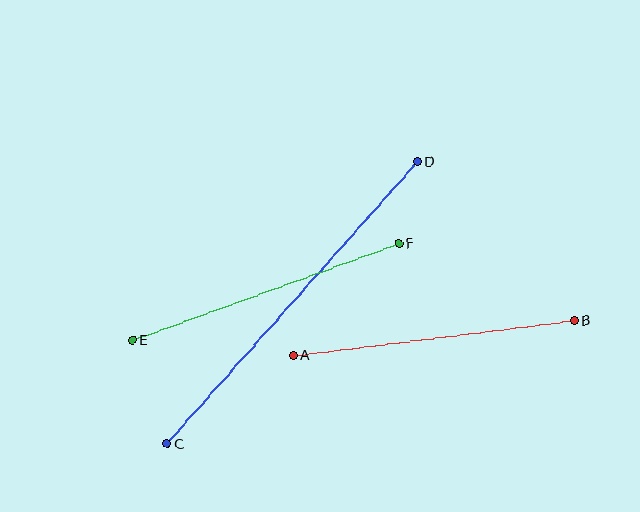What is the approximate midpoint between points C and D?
The midpoint is at approximately (292, 303) pixels.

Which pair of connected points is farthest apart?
Points C and D are farthest apart.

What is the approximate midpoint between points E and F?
The midpoint is at approximately (266, 292) pixels.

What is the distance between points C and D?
The distance is approximately 377 pixels.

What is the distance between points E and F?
The distance is approximately 283 pixels.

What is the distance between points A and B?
The distance is approximately 283 pixels.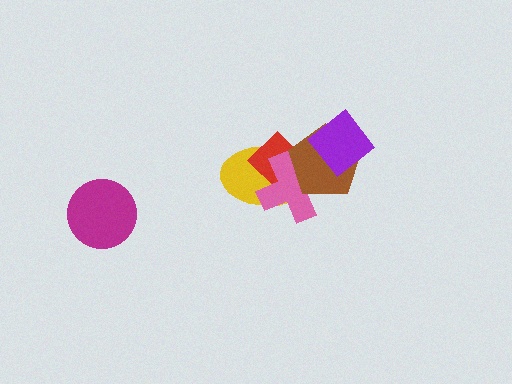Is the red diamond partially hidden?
Yes, it is partially covered by another shape.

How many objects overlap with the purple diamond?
1 object overlaps with the purple diamond.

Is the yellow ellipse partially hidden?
Yes, it is partially covered by another shape.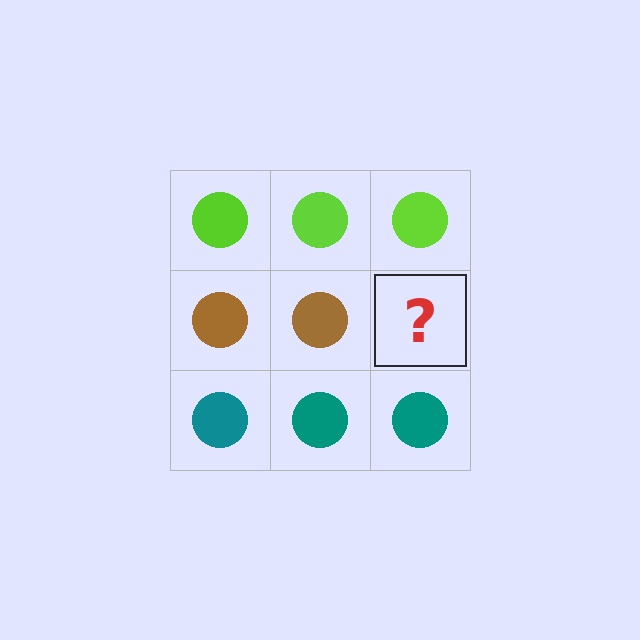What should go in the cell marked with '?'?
The missing cell should contain a brown circle.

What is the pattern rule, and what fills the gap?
The rule is that each row has a consistent color. The gap should be filled with a brown circle.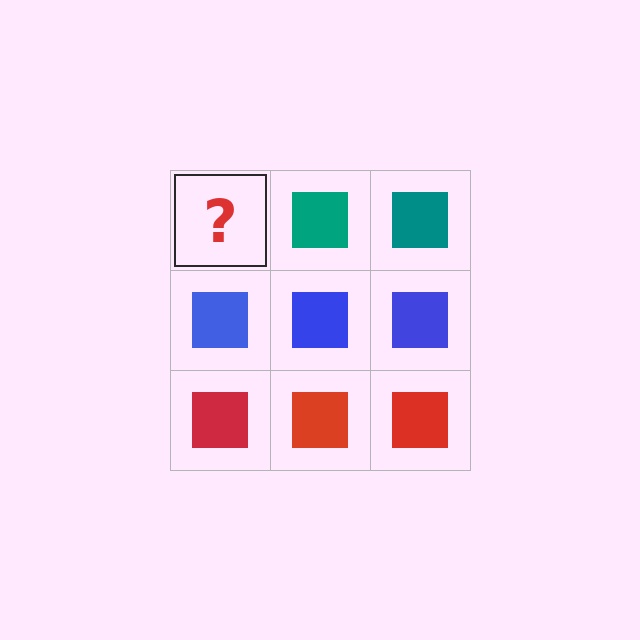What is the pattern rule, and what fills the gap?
The rule is that each row has a consistent color. The gap should be filled with a teal square.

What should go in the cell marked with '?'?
The missing cell should contain a teal square.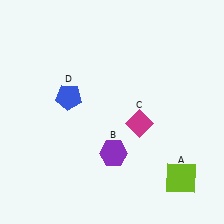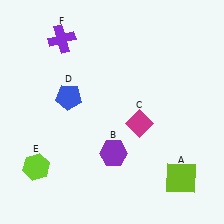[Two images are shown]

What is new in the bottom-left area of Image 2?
A lime hexagon (E) was added in the bottom-left area of Image 2.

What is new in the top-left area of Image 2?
A purple cross (F) was added in the top-left area of Image 2.